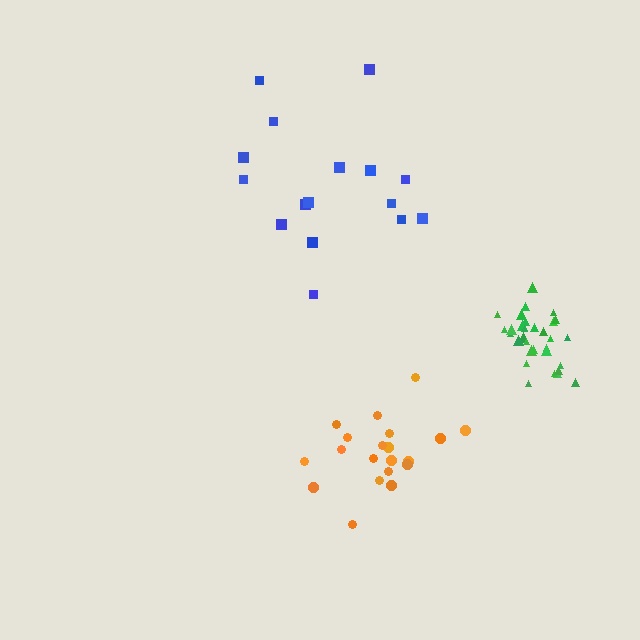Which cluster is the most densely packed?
Green.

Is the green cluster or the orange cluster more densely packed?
Green.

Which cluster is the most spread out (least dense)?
Blue.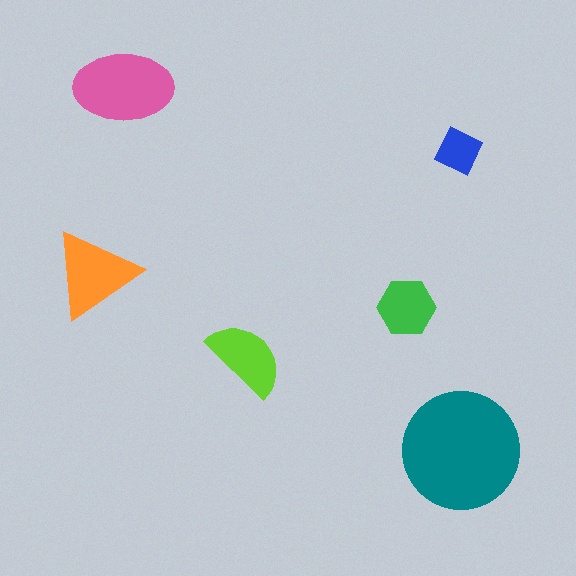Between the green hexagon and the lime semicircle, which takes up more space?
The lime semicircle.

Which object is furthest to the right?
The teal circle is rightmost.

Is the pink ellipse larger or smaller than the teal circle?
Smaller.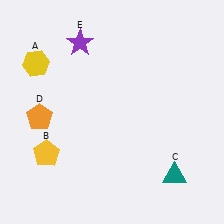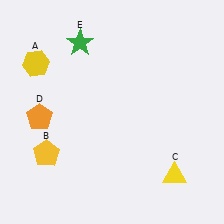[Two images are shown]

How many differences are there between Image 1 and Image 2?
There are 2 differences between the two images.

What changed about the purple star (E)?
In Image 1, E is purple. In Image 2, it changed to green.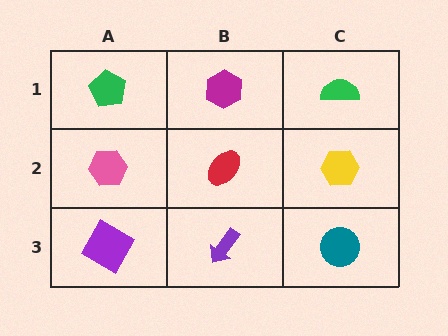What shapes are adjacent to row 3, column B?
A red ellipse (row 2, column B), a purple diamond (row 3, column A), a teal circle (row 3, column C).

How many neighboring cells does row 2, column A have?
3.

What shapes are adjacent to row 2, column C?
A green semicircle (row 1, column C), a teal circle (row 3, column C), a red ellipse (row 2, column B).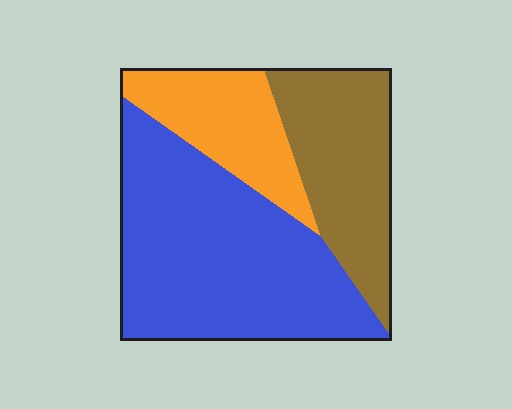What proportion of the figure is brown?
Brown takes up about one quarter (1/4) of the figure.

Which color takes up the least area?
Orange, at roughly 20%.